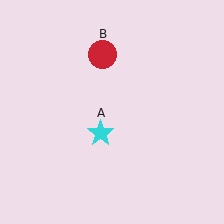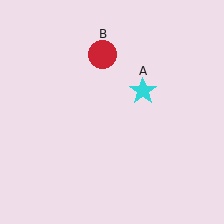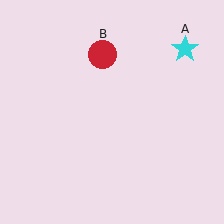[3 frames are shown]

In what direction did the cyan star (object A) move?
The cyan star (object A) moved up and to the right.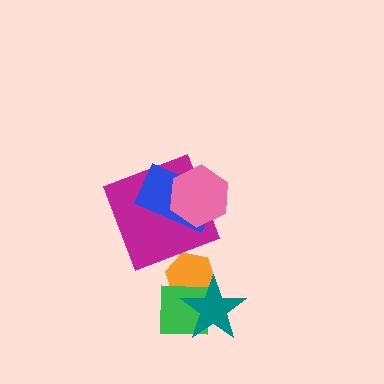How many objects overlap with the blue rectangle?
2 objects overlap with the blue rectangle.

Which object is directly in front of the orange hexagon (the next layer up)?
The green square is directly in front of the orange hexagon.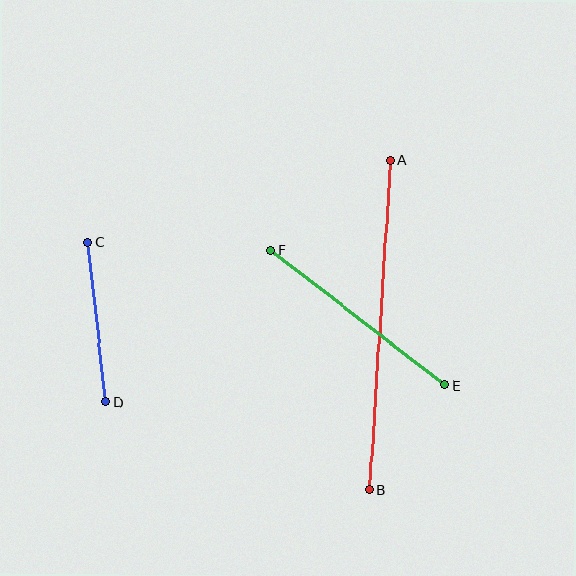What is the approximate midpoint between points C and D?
The midpoint is at approximately (97, 322) pixels.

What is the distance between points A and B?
The distance is approximately 330 pixels.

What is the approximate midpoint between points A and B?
The midpoint is at approximately (380, 325) pixels.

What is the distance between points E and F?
The distance is approximately 220 pixels.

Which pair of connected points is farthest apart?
Points A and B are farthest apart.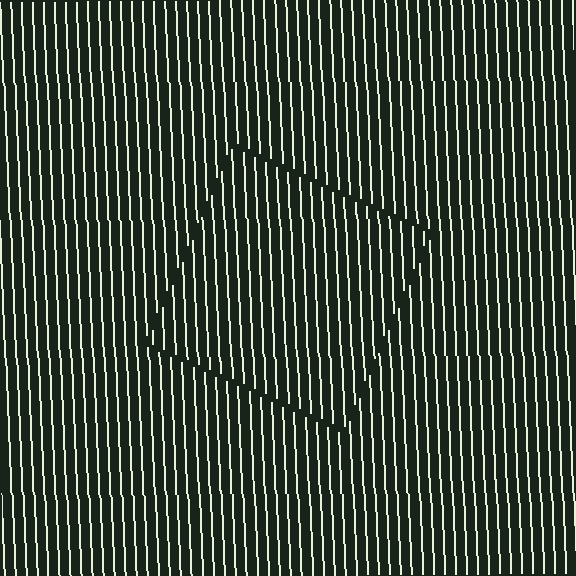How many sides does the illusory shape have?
4 sides — the line-ends trace a square.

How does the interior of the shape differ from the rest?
The interior of the shape contains the same grating, shifted by half a period — the contour is defined by the phase discontinuity where line-ends from the inner and outer gratings abut.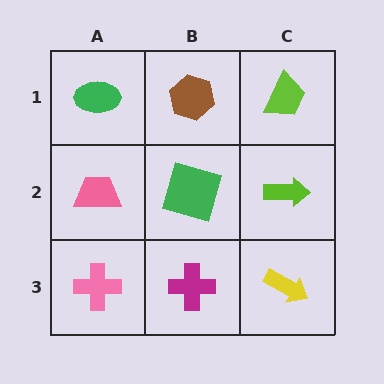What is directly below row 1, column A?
A pink trapezoid.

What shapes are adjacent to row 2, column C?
A lime trapezoid (row 1, column C), a yellow arrow (row 3, column C), a green square (row 2, column B).